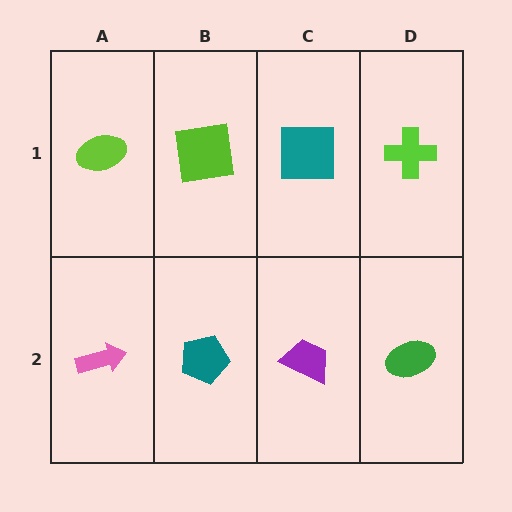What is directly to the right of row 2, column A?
A teal pentagon.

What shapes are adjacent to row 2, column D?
A lime cross (row 1, column D), a purple trapezoid (row 2, column C).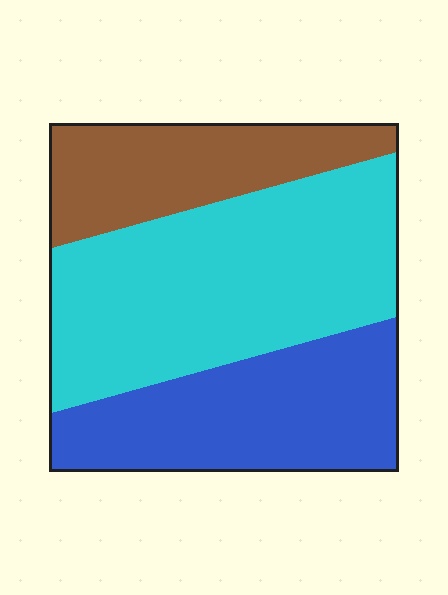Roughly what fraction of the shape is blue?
Blue covers around 30% of the shape.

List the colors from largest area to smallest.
From largest to smallest: cyan, blue, brown.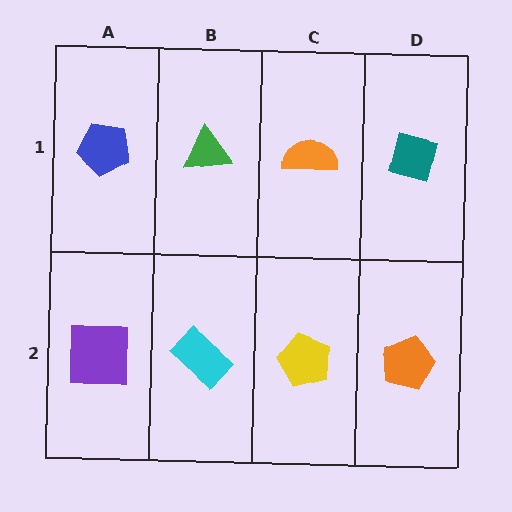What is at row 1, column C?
An orange semicircle.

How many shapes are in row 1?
4 shapes.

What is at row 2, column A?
A purple square.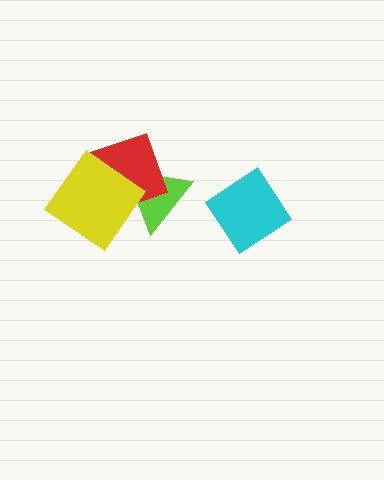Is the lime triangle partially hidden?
Yes, it is partially covered by another shape.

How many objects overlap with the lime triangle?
2 objects overlap with the lime triangle.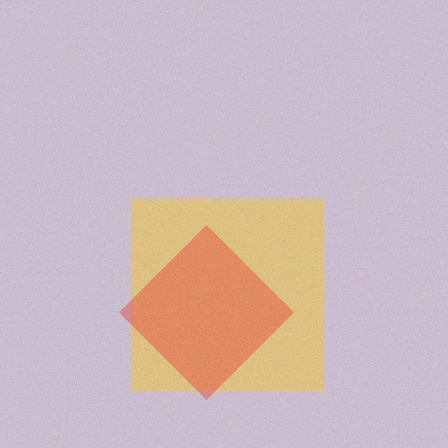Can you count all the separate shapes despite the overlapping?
Yes, there are 2 separate shapes.